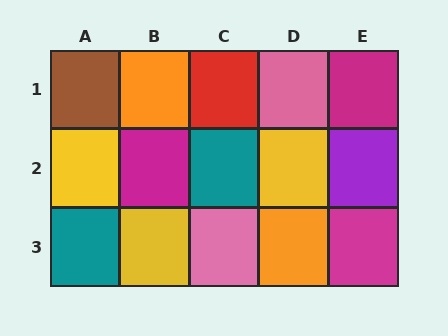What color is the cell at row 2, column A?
Yellow.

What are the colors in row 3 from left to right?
Teal, yellow, pink, orange, magenta.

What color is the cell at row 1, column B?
Orange.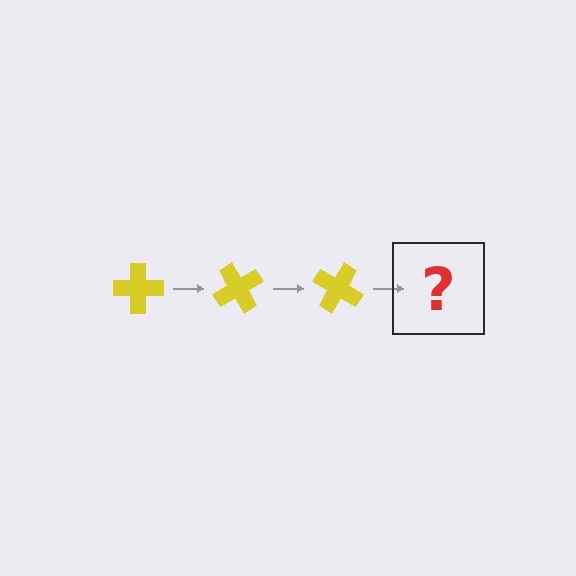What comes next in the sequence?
The next element should be a yellow cross rotated 180 degrees.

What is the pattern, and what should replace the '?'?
The pattern is that the cross rotates 60 degrees each step. The '?' should be a yellow cross rotated 180 degrees.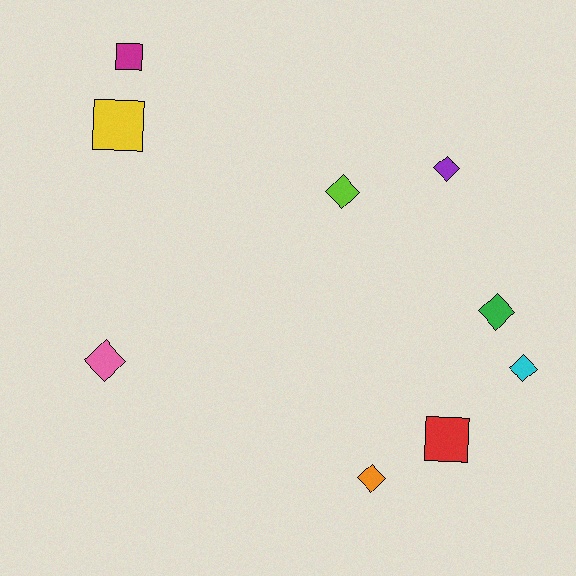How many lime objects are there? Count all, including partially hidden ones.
There is 1 lime object.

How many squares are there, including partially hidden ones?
There are 3 squares.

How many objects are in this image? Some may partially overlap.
There are 9 objects.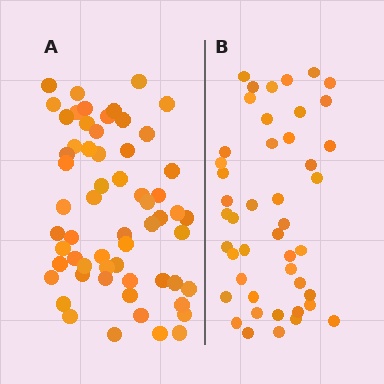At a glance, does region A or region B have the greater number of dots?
Region A (the left region) has more dots.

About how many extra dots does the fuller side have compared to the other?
Region A has approximately 15 more dots than region B.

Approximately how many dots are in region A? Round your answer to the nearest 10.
About 60 dots.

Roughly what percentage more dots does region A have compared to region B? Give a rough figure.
About 35% more.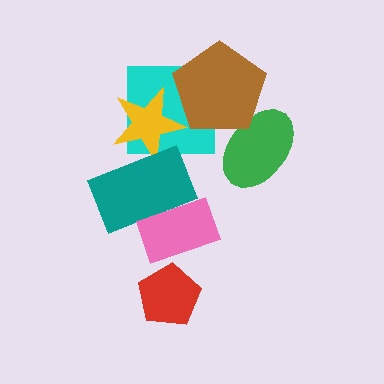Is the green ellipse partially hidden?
Yes, it is partially covered by another shape.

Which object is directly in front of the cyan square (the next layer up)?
The yellow star is directly in front of the cyan square.